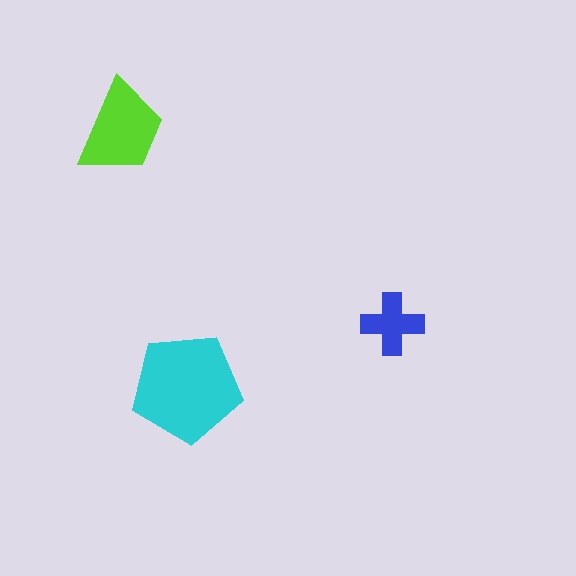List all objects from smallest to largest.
The blue cross, the lime trapezoid, the cyan pentagon.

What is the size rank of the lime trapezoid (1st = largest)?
2nd.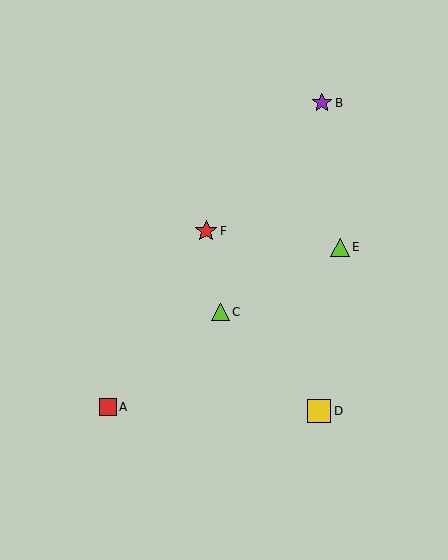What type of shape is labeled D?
Shape D is a yellow square.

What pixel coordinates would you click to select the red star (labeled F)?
Click at (206, 231) to select the red star F.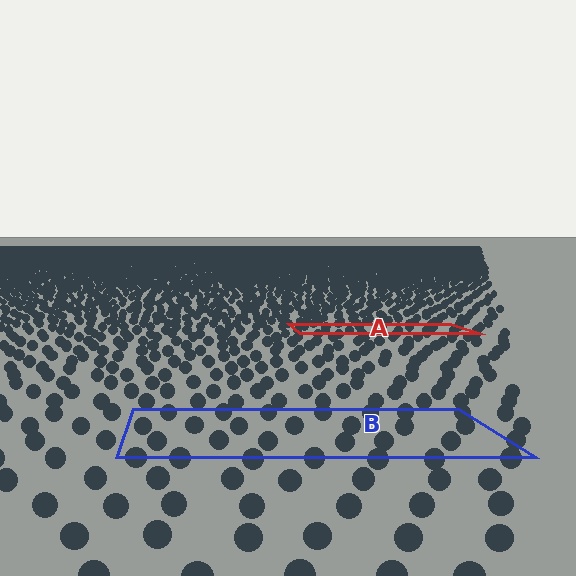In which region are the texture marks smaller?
The texture marks are smaller in region A, because it is farther away.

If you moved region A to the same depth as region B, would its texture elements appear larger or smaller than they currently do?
They would appear larger. At a closer depth, the same texture elements are projected at a bigger on-screen size.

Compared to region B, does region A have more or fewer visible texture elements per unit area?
Region A has more texture elements per unit area — they are packed more densely because it is farther away.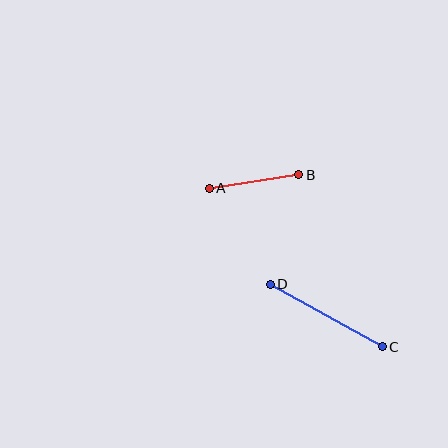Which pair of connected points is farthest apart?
Points C and D are farthest apart.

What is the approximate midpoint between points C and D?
The midpoint is at approximately (326, 315) pixels.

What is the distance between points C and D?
The distance is approximately 128 pixels.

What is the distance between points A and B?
The distance is approximately 90 pixels.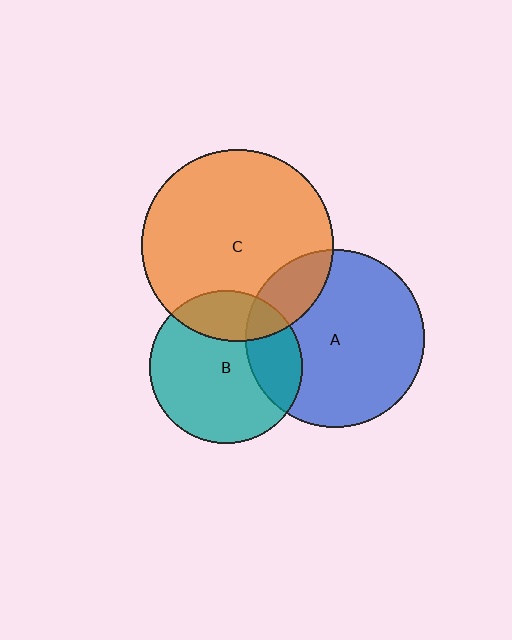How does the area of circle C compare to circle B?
Approximately 1.6 times.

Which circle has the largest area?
Circle C (orange).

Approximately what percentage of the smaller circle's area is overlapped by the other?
Approximately 25%.